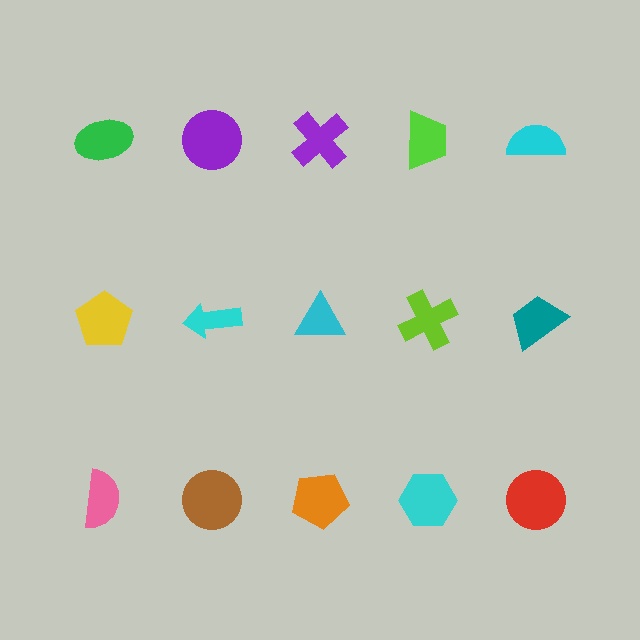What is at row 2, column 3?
A cyan triangle.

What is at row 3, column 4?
A cyan hexagon.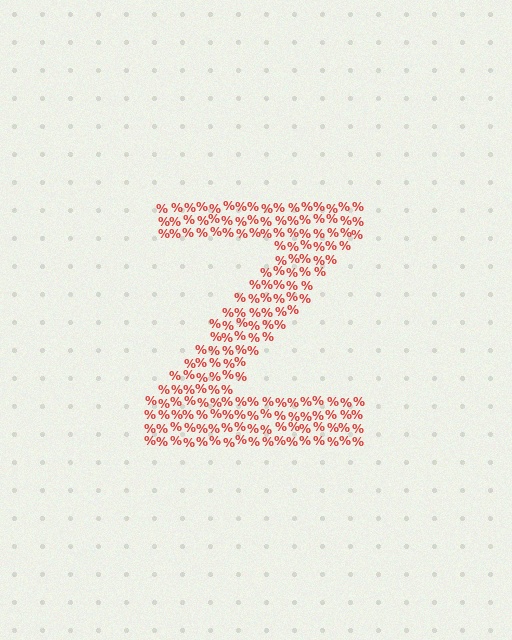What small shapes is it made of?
It is made of small percent signs.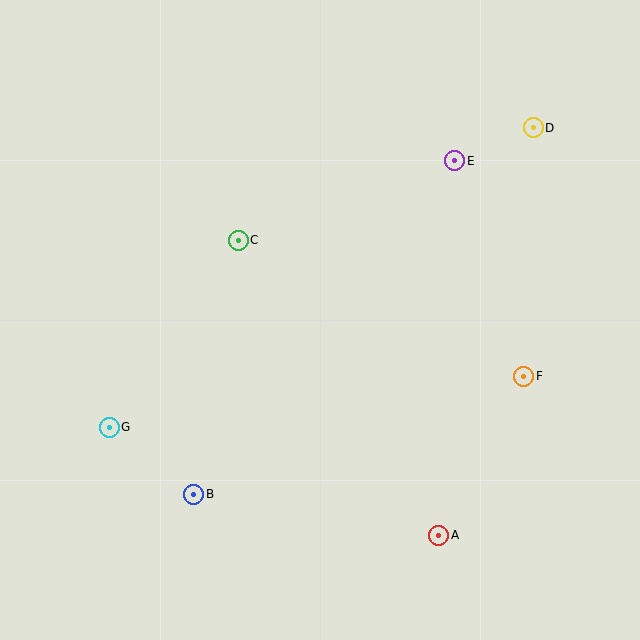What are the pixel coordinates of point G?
Point G is at (109, 427).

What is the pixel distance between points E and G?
The distance between E and G is 437 pixels.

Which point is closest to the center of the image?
Point C at (238, 240) is closest to the center.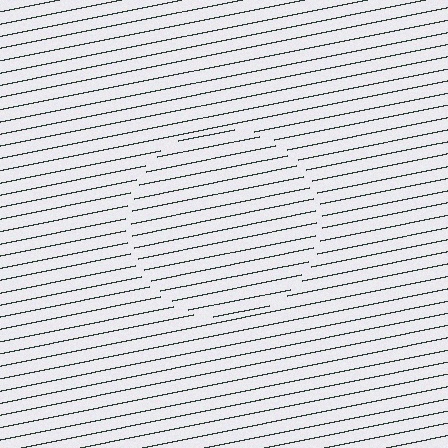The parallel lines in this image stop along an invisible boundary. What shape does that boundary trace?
An illusory circle. The interior of the shape contains the same grating, shifted by half a period — the contour is defined by the phase discontinuity where line-ends from the inner and outer gratings abut.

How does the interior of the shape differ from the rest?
The interior of the shape contains the same grating, shifted by half a period — the contour is defined by the phase discontinuity where line-ends from the inner and outer gratings abut.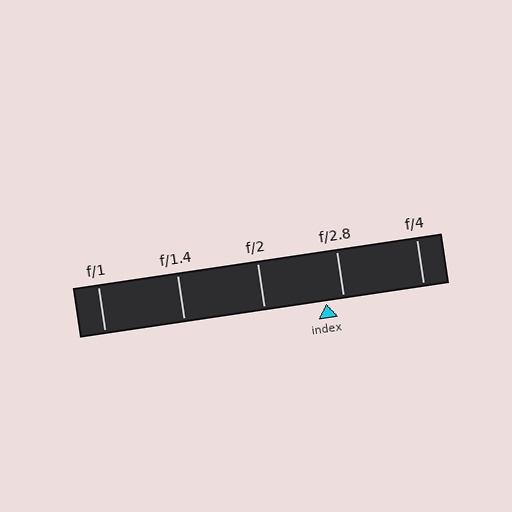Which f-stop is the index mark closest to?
The index mark is closest to f/2.8.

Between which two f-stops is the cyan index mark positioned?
The index mark is between f/2 and f/2.8.